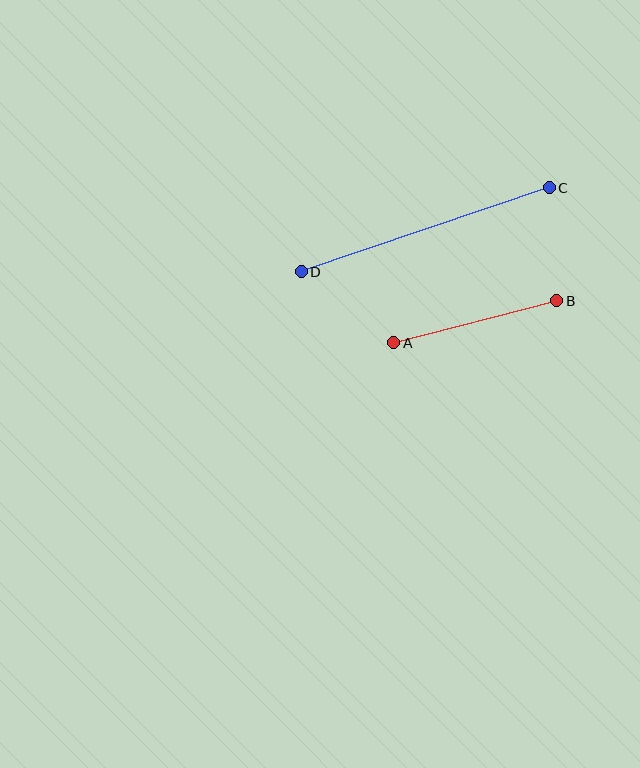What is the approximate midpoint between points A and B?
The midpoint is at approximately (475, 322) pixels.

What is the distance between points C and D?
The distance is approximately 262 pixels.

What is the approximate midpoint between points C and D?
The midpoint is at approximately (425, 230) pixels.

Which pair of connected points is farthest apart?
Points C and D are farthest apart.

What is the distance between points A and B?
The distance is approximately 169 pixels.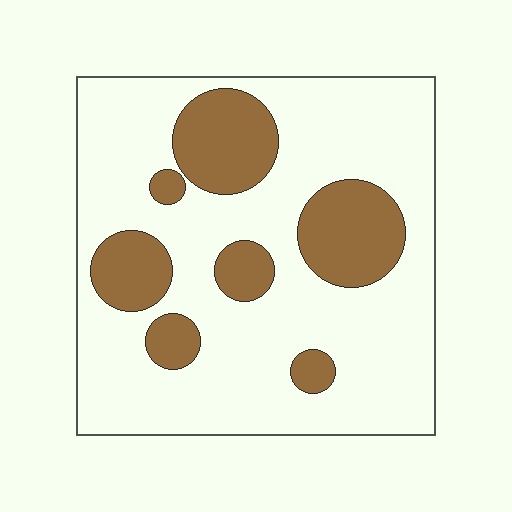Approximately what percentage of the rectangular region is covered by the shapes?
Approximately 25%.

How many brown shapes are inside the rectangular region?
7.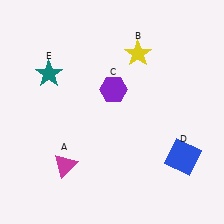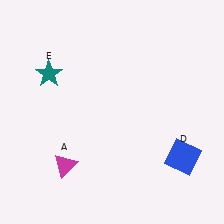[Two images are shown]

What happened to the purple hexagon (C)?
The purple hexagon (C) was removed in Image 2. It was in the top-right area of Image 1.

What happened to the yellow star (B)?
The yellow star (B) was removed in Image 2. It was in the top-right area of Image 1.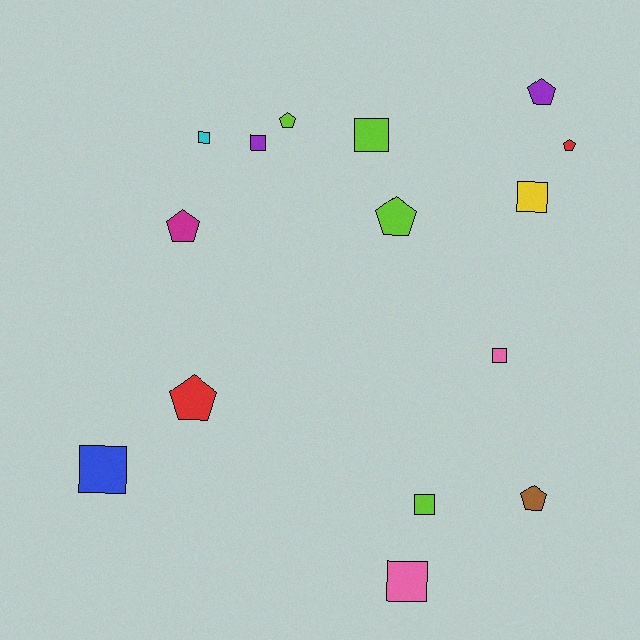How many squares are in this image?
There are 8 squares.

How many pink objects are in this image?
There are 2 pink objects.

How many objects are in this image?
There are 15 objects.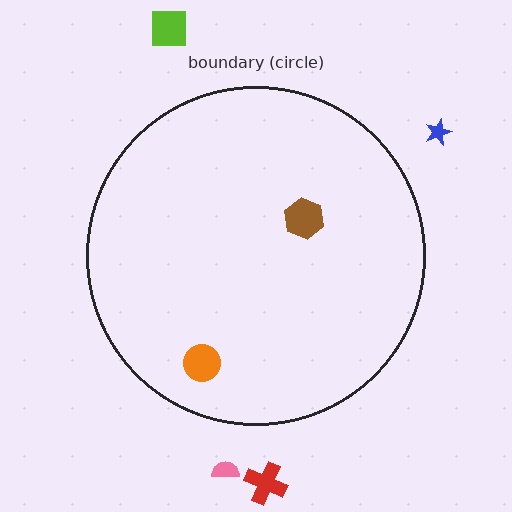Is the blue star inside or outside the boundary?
Outside.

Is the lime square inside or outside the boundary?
Outside.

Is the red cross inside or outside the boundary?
Outside.